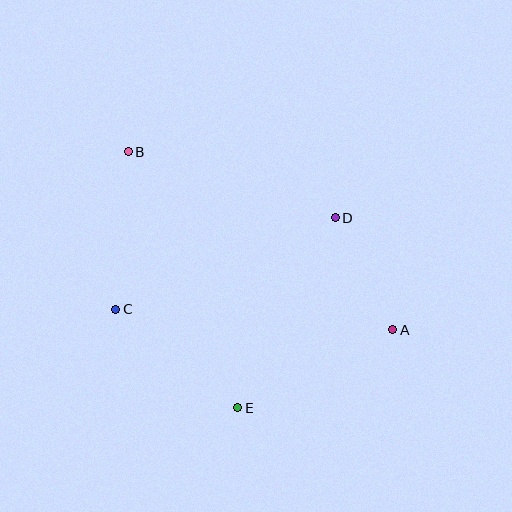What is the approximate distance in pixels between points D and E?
The distance between D and E is approximately 214 pixels.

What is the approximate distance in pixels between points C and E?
The distance between C and E is approximately 157 pixels.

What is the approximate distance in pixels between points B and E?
The distance between B and E is approximately 278 pixels.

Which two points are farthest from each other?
Points A and B are farthest from each other.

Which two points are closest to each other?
Points A and D are closest to each other.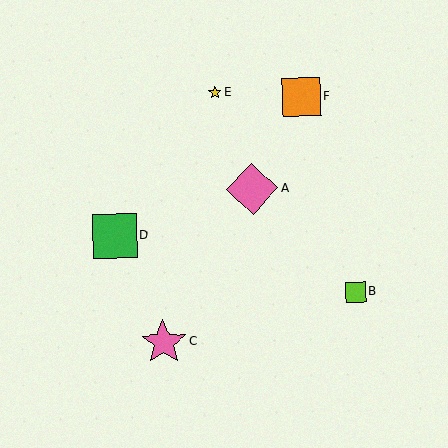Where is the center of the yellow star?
The center of the yellow star is at (214, 93).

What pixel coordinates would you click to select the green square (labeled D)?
Click at (115, 236) to select the green square D.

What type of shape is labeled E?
Shape E is a yellow star.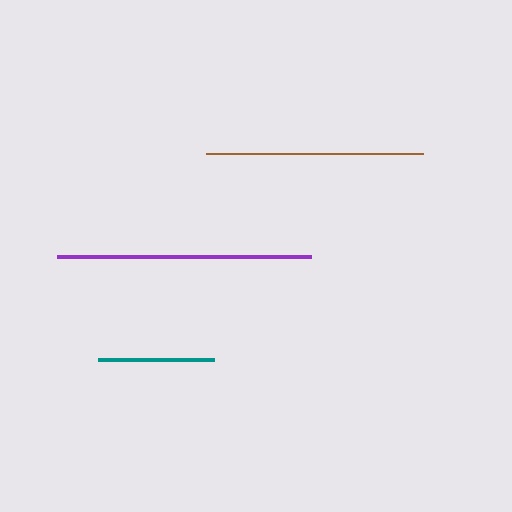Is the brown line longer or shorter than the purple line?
The purple line is longer than the brown line.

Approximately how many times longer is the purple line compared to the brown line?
The purple line is approximately 1.2 times the length of the brown line.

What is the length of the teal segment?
The teal segment is approximately 116 pixels long.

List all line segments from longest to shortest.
From longest to shortest: purple, brown, teal.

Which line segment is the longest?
The purple line is the longest at approximately 255 pixels.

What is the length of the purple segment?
The purple segment is approximately 255 pixels long.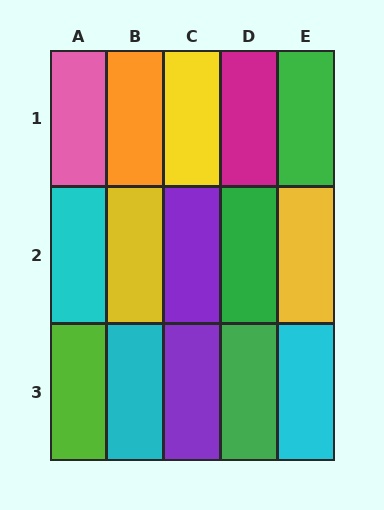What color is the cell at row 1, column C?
Yellow.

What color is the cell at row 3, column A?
Lime.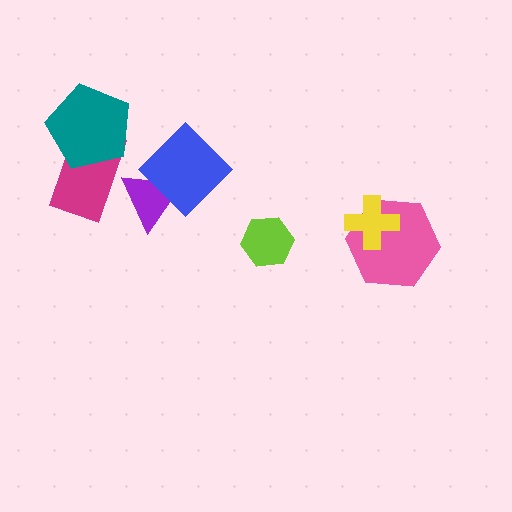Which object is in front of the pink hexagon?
The yellow cross is in front of the pink hexagon.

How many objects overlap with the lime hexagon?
0 objects overlap with the lime hexagon.